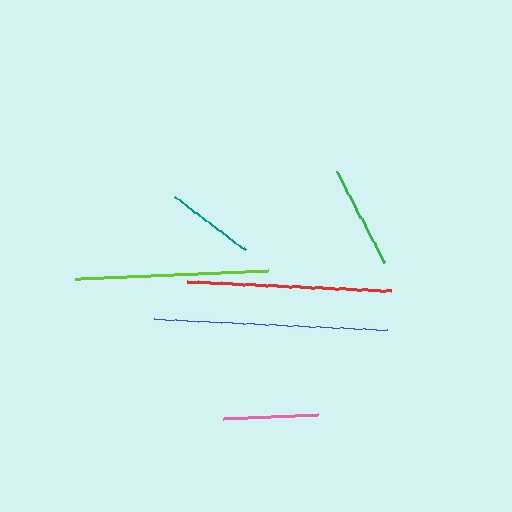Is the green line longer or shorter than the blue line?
The blue line is longer than the green line.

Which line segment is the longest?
The blue line is the longest at approximately 234 pixels.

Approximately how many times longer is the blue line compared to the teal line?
The blue line is approximately 2.7 times the length of the teal line.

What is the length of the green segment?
The green segment is approximately 103 pixels long.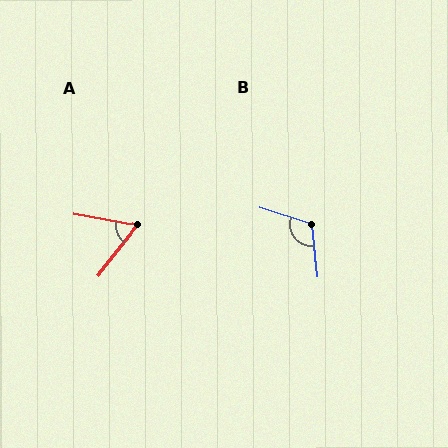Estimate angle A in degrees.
Approximately 63 degrees.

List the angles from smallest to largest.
A (63°), B (115°).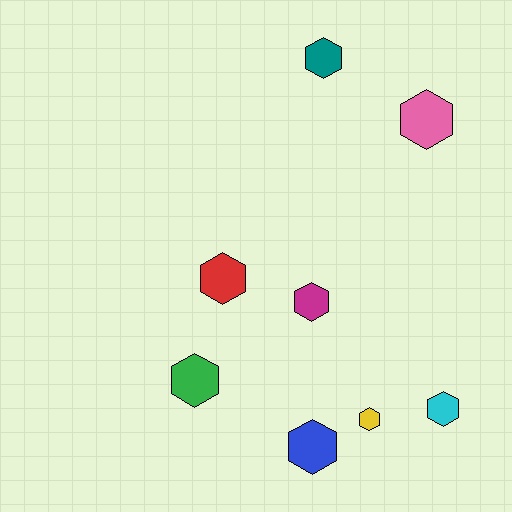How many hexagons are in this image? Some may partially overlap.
There are 8 hexagons.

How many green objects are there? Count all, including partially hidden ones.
There is 1 green object.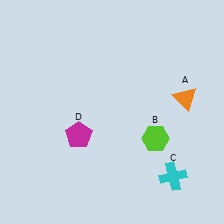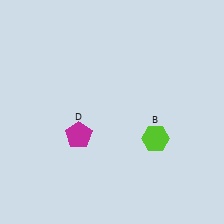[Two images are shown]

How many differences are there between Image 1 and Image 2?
There are 2 differences between the two images.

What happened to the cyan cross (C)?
The cyan cross (C) was removed in Image 2. It was in the bottom-right area of Image 1.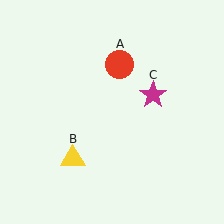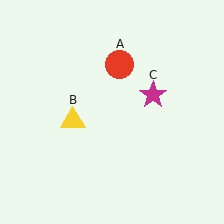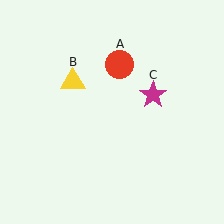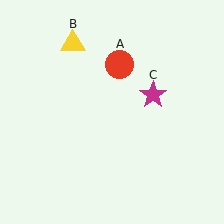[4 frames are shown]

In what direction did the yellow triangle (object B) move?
The yellow triangle (object B) moved up.